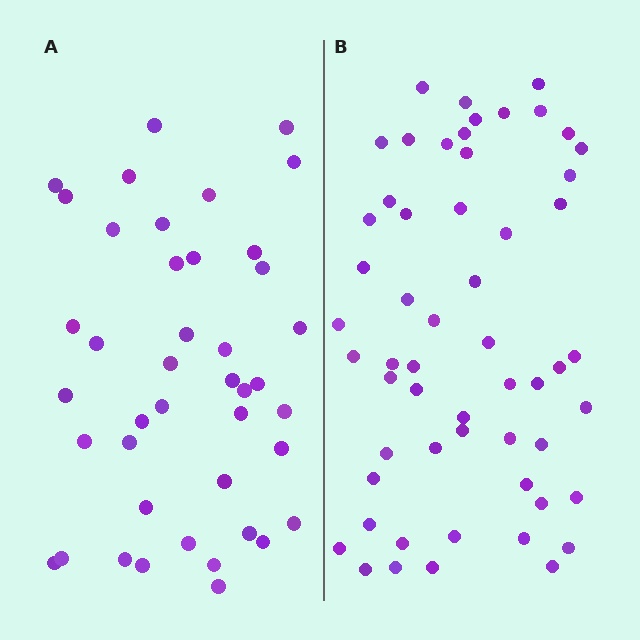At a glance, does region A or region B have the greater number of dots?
Region B (the right region) has more dots.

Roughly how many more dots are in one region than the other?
Region B has approximately 15 more dots than region A.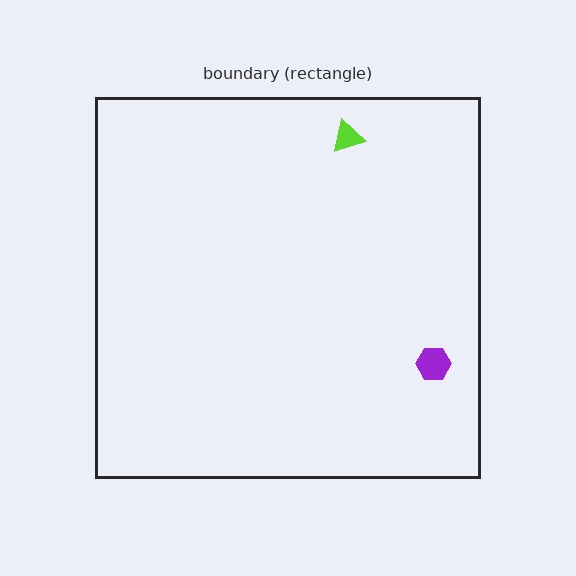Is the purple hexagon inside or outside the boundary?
Inside.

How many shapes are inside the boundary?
2 inside, 0 outside.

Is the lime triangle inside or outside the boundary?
Inside.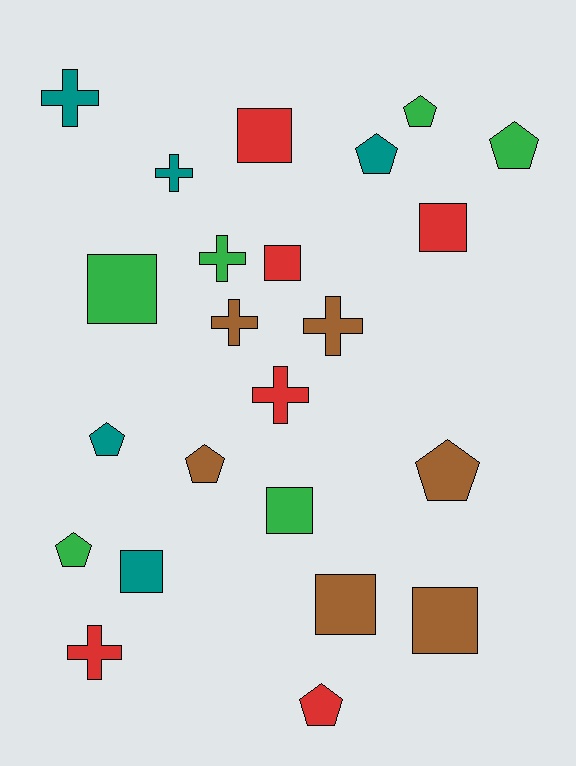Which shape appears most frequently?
Pentagon, with 8 objects.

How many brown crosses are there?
There are 2 brown crosses.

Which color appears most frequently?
Green, with 6 objects.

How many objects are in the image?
There are 23 objects.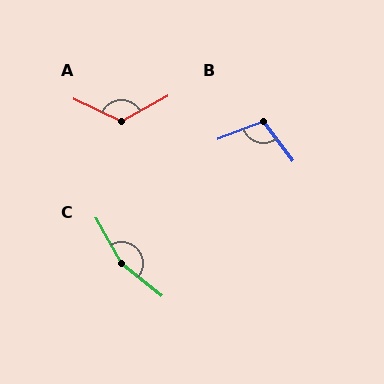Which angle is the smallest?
B, at approximately 106 degrees.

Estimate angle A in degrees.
Approximately 126 degrees.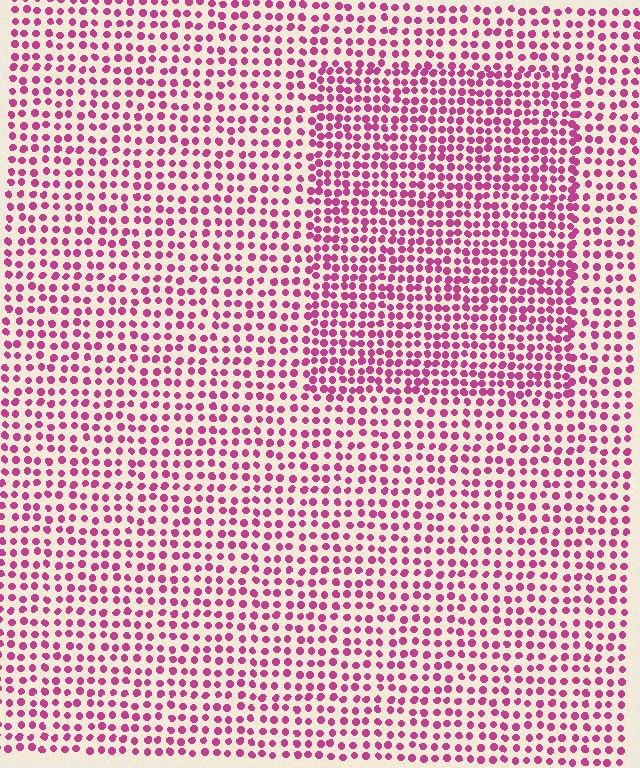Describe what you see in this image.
The image contains small magenta elements arranged at two different densities. A rectangle-shaped region is visible where the elements are more densely packed than the surrounding area.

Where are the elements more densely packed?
The elements are more densely packed inside the rectangle boundary.